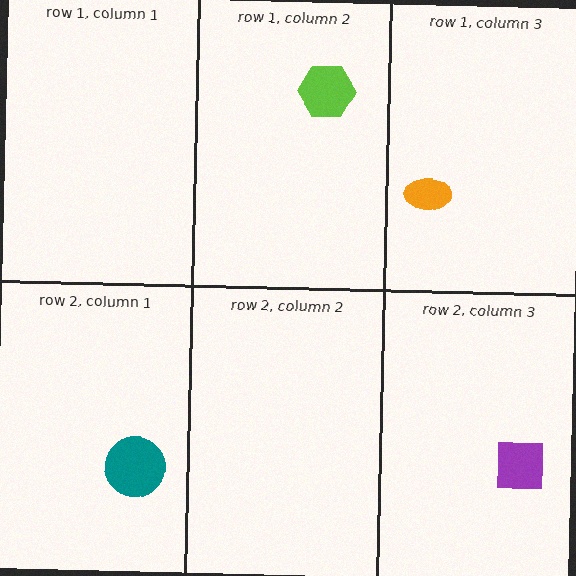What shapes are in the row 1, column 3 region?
The orange ellipse.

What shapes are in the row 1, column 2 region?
The lime hexagon.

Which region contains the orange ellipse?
The row 1, column 3 region.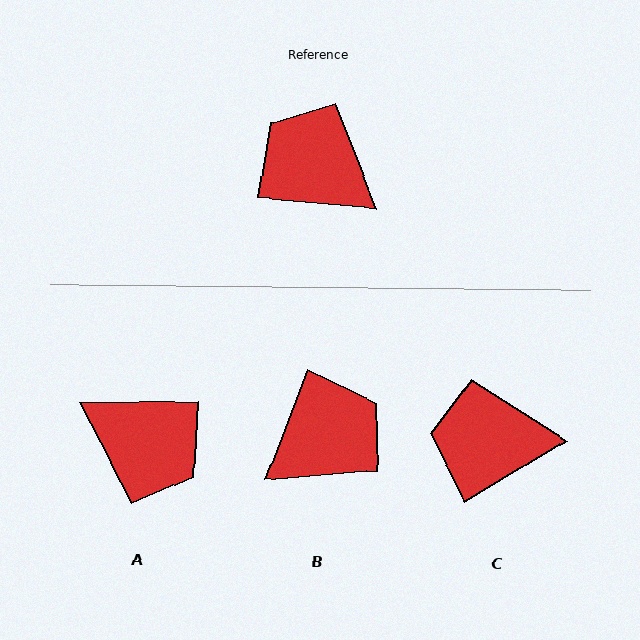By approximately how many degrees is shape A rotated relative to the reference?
Approximately 174 degrees clockwise.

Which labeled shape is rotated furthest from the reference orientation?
A, about 174 degrees away.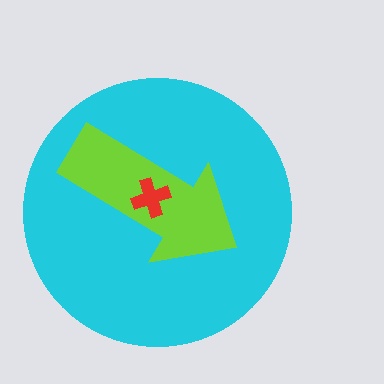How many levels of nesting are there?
3.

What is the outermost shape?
The cyan circle.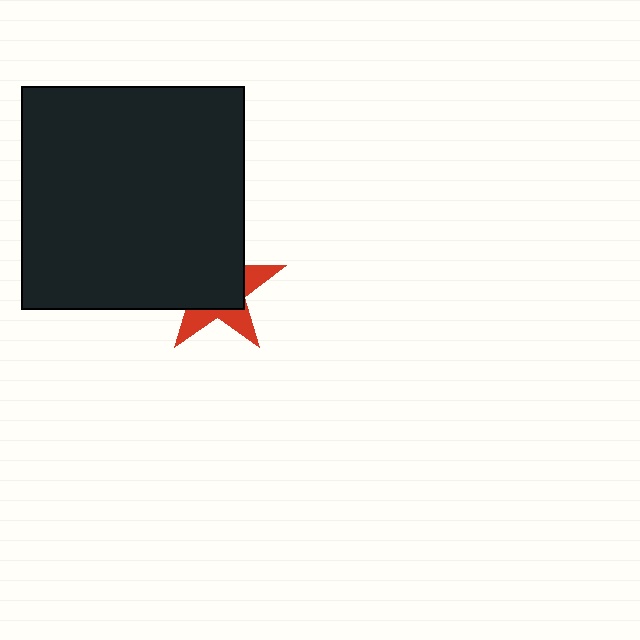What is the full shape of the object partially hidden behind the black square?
The partially hidden object is a red star.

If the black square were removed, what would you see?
You would see the complete red star.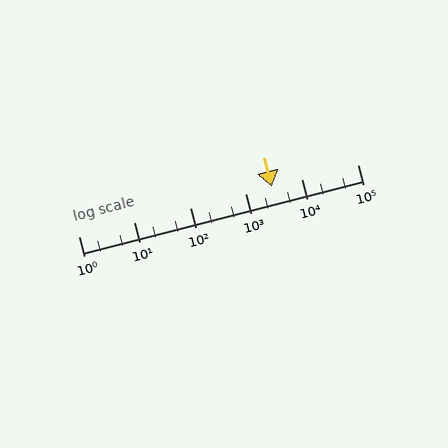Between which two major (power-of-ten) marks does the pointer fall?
The pointer is between 1000 and 10000.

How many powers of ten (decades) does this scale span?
The scale spans 5 decades, from 1 to 100000.